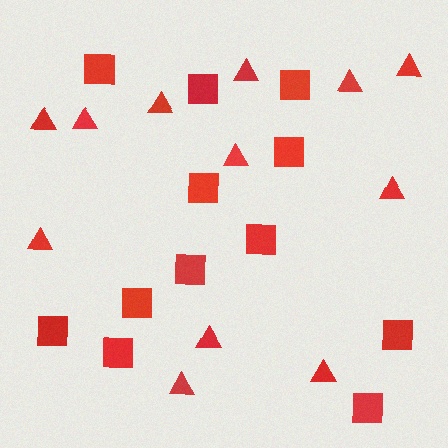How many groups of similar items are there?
There are 2 groups: one group of squares (12) and one group of triangles (12).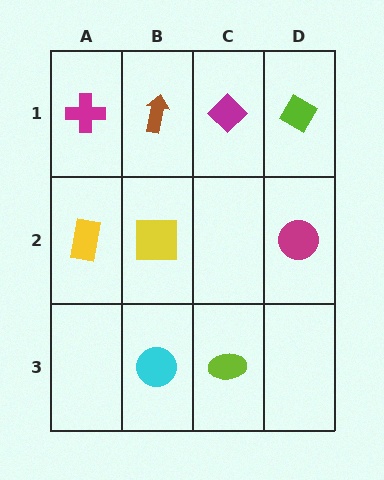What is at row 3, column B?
A cyan circle.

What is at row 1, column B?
A brown arrow.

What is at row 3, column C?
A lime ellipse.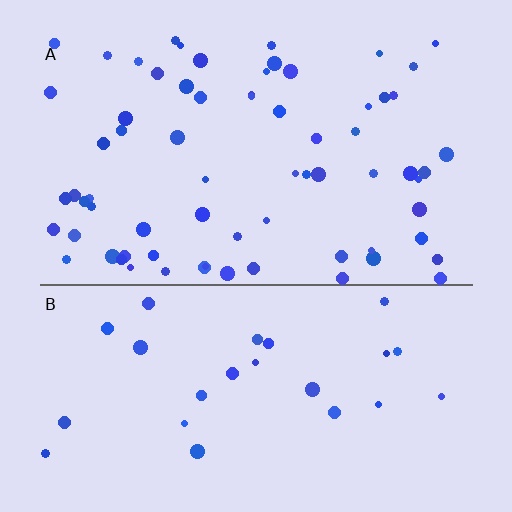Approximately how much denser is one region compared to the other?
Approximately 2.7× — region A over region B.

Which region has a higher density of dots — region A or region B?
A (the top).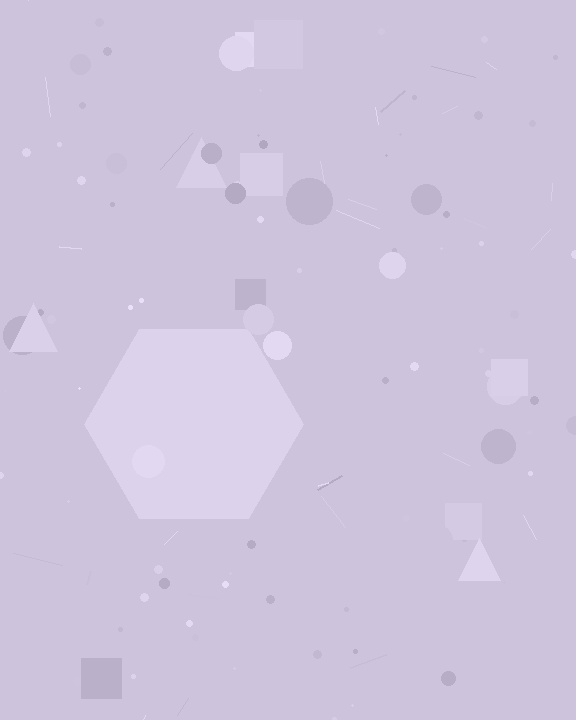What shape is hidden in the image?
A hexagon is hidden in the image.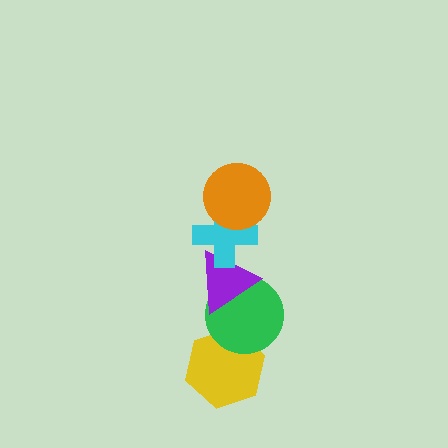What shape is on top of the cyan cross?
The orange circle is on top of the cyan cross.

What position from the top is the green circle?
The green circle is 4th from the top.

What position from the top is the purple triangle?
The purple triangle is 3rd from the top.